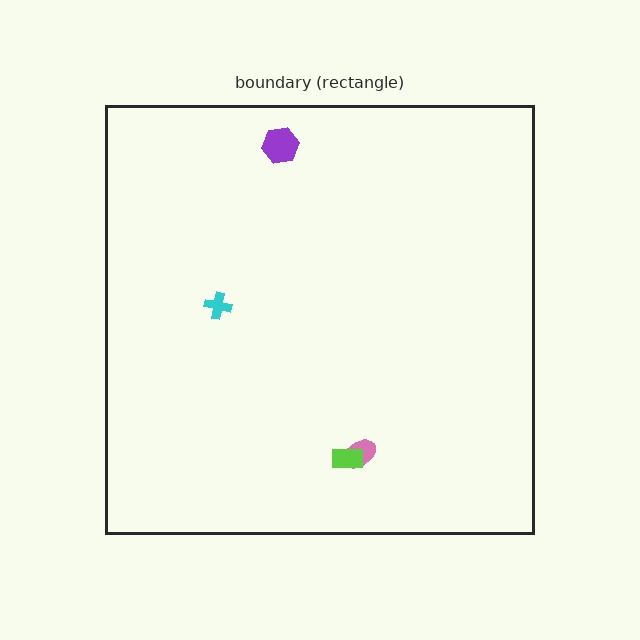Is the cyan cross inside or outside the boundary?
Inside.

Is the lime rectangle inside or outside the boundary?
Inside.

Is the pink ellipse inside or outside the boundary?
Inside.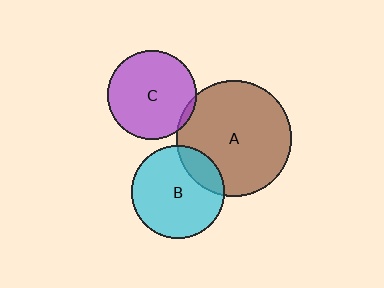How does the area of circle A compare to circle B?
Approximately 1.6 times.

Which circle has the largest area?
Circle A (brown).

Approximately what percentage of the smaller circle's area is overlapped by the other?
Approximately 20%.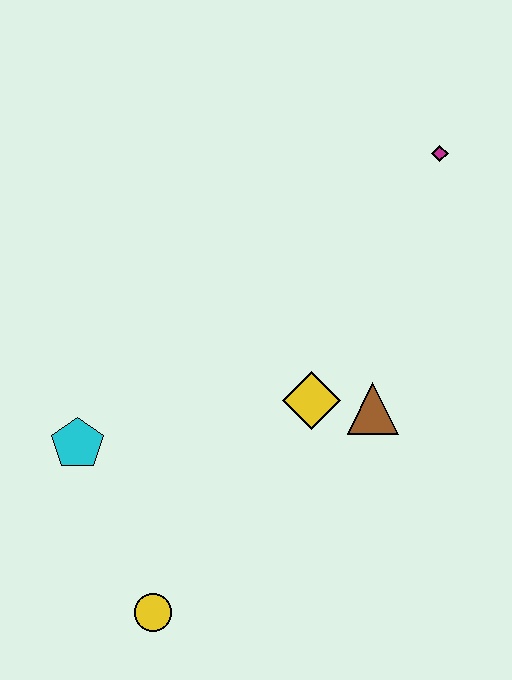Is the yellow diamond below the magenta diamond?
Yes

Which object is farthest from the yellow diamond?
The magenta diamond is farthest from the yellow diamond.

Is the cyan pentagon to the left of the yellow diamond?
Yes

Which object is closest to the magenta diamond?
The brown triangle is closest to the magenta diamond.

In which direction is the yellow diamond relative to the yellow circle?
The yellow diamond is above the yellow circle.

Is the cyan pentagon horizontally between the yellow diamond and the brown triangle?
No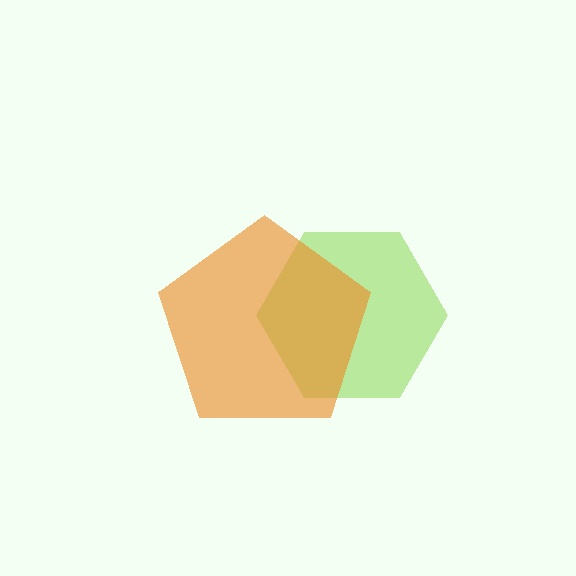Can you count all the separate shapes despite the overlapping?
Yes, there are 2 separate shapes.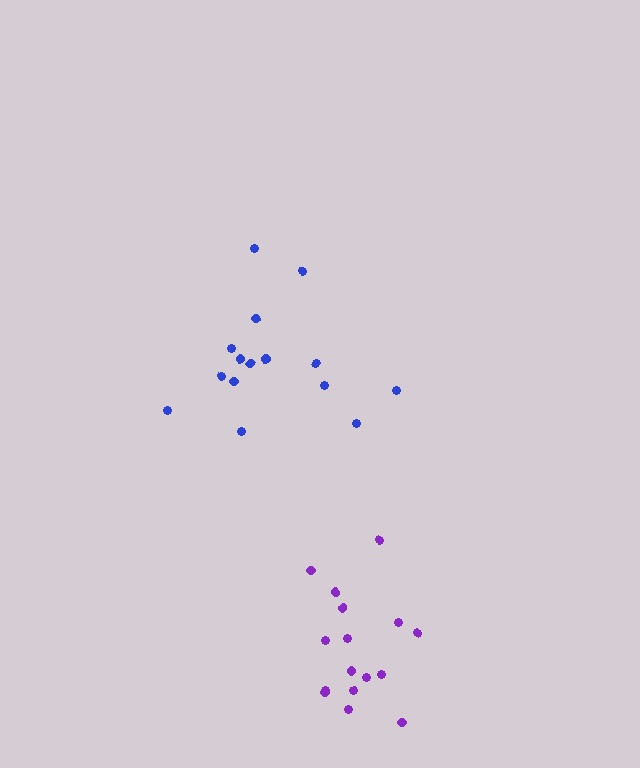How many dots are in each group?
Group 1: 16 dots, Group 2: 15 dots (31 total).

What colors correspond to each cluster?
The clusters are colored: purple, blue.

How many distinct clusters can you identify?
There are 2 distinct clusters.